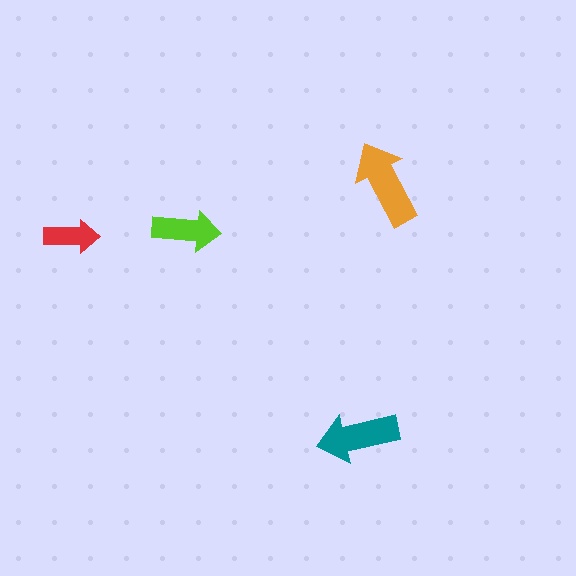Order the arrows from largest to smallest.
the orange one, the teal one, the lime one, the red one.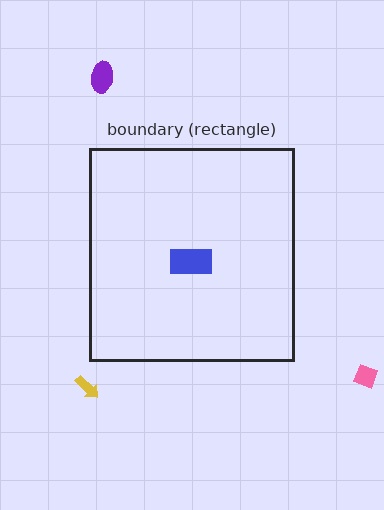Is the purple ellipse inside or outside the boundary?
Outside.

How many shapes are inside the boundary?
1 inside, 3 outside.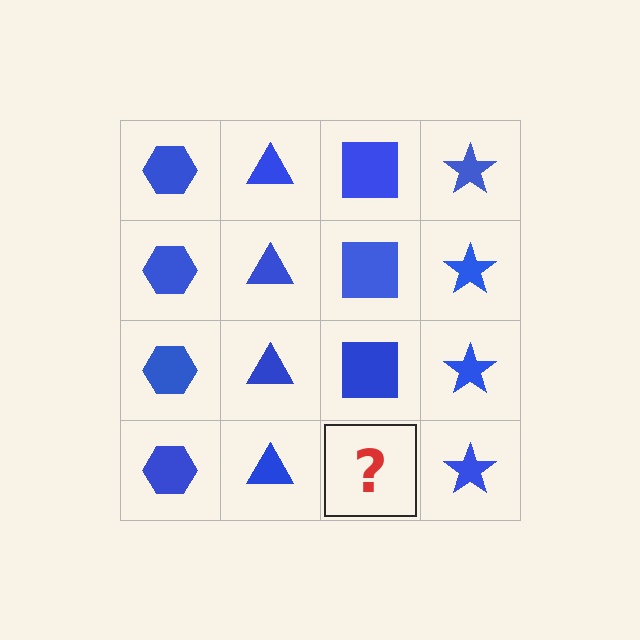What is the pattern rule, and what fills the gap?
The rule is that each column has a consistent shape. The gap should be filled with a blue square.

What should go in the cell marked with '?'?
The missing cell should contain a blue square.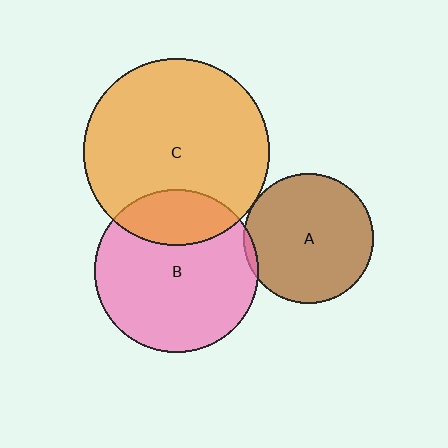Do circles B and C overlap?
Yes.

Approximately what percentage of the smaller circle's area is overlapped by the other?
Approximately 25%.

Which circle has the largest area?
Circle C (orange).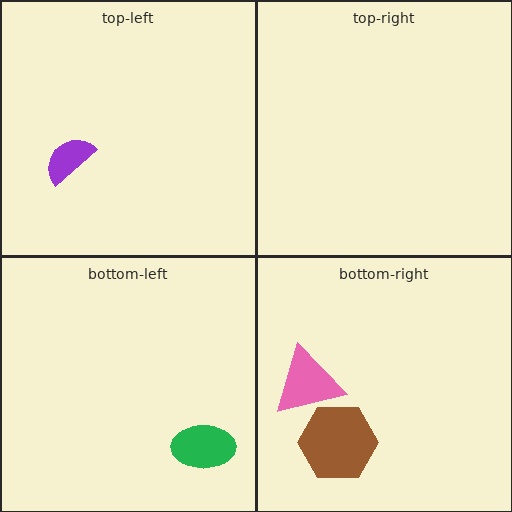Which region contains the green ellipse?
The bottom-left region.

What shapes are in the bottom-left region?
The green ellipse.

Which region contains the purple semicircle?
The top-left region.